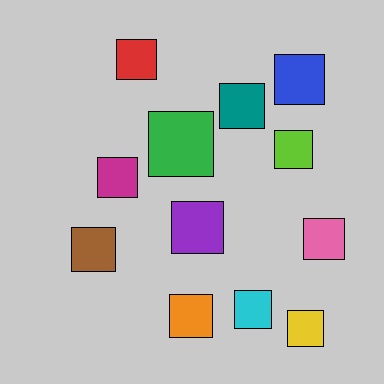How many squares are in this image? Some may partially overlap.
There are 12 squares.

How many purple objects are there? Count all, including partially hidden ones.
There is 1 purple object.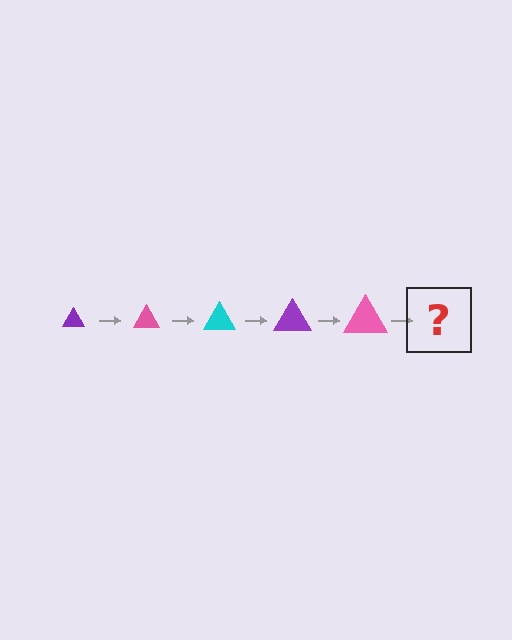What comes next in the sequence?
The next element should be a cyan triangle, larger than the previous one.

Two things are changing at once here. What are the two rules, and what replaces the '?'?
The two rules are that the triangle grows larger each step and the color cycles through purple, pink, and cyan. The '?' should be a cyan triangle, larger than the previous one.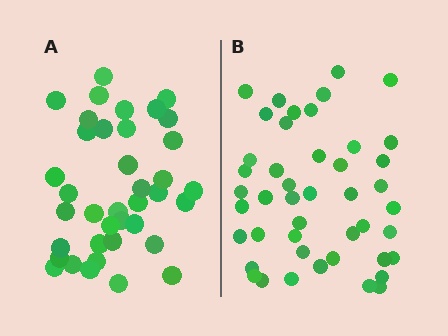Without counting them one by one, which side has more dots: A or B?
Region B (the right region) has more dots.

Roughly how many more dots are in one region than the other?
Region B has roughly 8 or so more dots than region A.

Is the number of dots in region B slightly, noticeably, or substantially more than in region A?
Region B has only slightly more — the two regions are fairly close. The ratio is roughly 1.2 to 1.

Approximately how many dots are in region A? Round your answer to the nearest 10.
About 40 dots. (The exact count is 38, which rounds to 40.)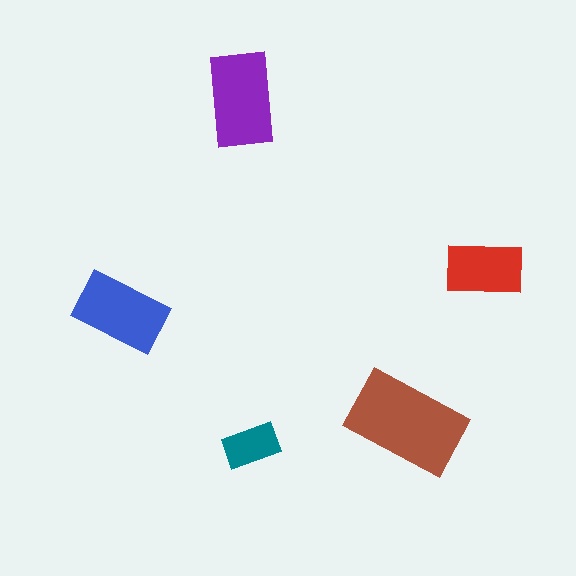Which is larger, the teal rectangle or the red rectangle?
The red one.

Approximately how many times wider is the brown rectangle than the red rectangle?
About 1.5 times wider.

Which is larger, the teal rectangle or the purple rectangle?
The purple one.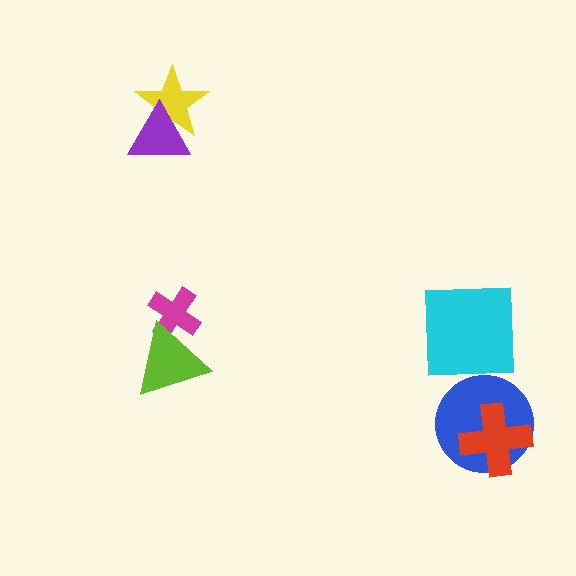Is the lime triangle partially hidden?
No, no other shape covers it.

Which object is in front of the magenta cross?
The lime triangle is in front of the magenta cross.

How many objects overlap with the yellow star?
1 object overlaps with the yellow star.